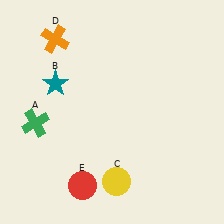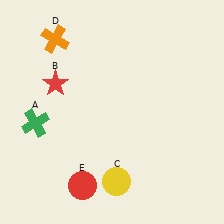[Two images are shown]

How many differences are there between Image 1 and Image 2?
There is 1 difference between the two images.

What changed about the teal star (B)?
In Image 1, B is teal. In Image 2, it changed to red.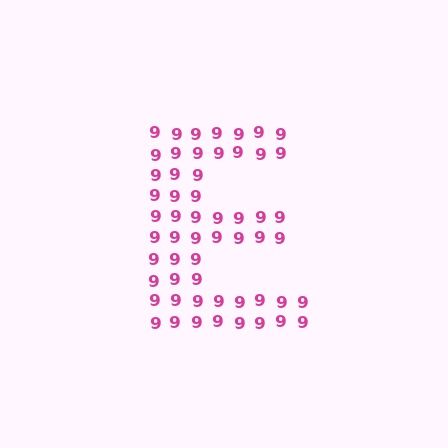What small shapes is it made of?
It is made of small digit 9's.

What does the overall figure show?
The overall figure shows the letter E.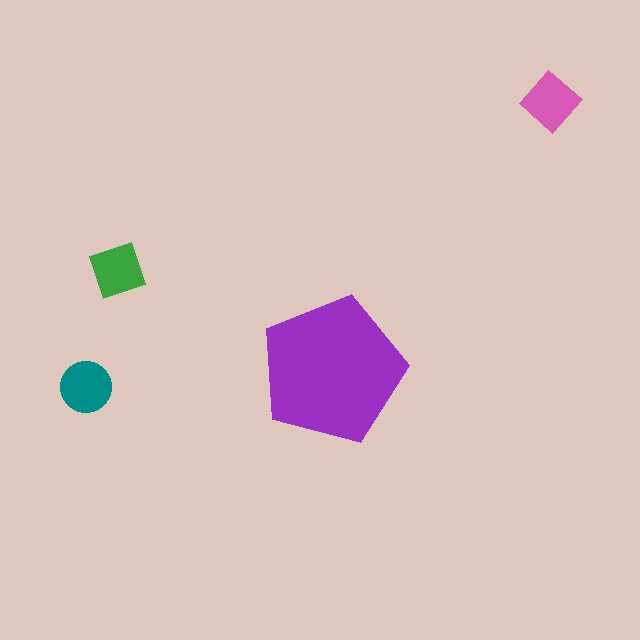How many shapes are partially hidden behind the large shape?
0 shapes are partially hidden.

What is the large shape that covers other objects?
A purple pentagon.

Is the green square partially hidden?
No, the green square is fully visible.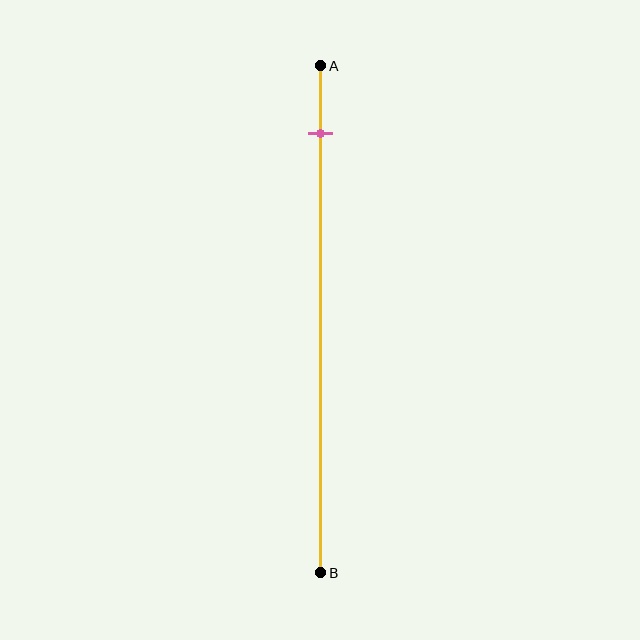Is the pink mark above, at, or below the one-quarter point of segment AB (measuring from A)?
The pink mark is above the one-quarter point of segment AB.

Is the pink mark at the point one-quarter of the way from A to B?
No, the mark is at about 15% from A, not at the 25% one-quarter point.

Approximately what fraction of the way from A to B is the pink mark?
The pink mark is approximately 15% of the way from A to B.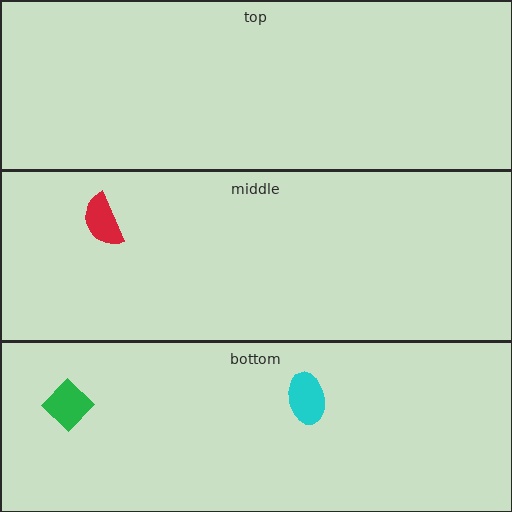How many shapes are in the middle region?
1.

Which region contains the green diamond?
The bottom region.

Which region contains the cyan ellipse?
The bottom region.